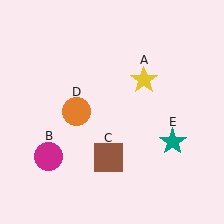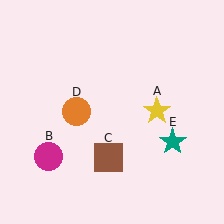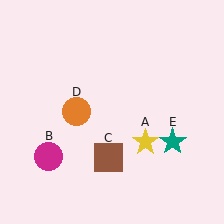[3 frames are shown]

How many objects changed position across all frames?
1 object changed position: yellow star (object A).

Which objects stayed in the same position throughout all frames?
Magenta circle (object B) and brown square (object C) and orange circle (object D) and teal star (object E) remained stationary.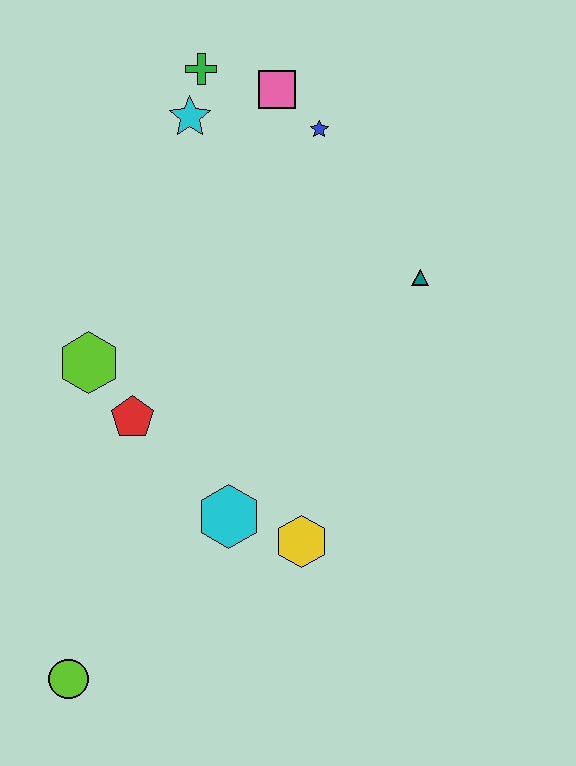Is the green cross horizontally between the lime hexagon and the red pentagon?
No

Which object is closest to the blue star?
The pink square is closest to the blue star.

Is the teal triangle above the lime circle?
Yes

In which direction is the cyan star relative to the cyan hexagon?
The cyan star is above the cyan hexagon.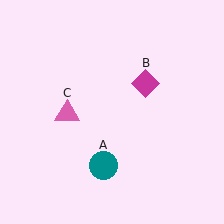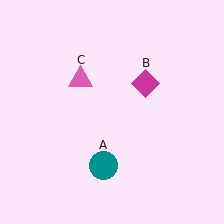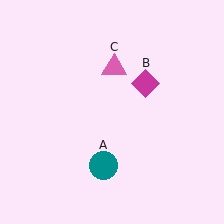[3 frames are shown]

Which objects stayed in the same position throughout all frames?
Teal circle (object A) and magenta diamond (object B) remained stationary.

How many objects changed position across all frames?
1 object changed position: pink triangle (object C).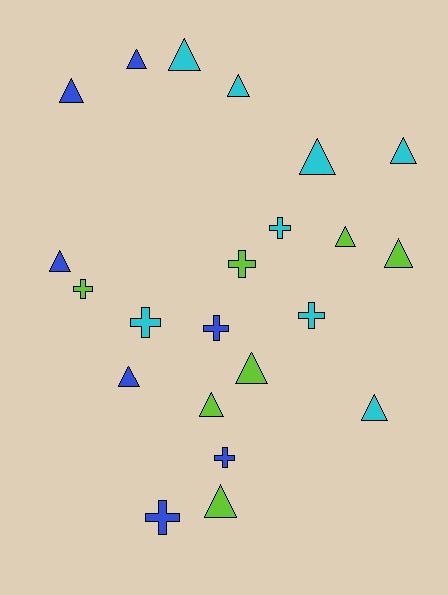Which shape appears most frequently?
Triangle, with 14 objects.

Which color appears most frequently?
Cyan, with 8 objects.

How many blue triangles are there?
There are 4 blue triangles.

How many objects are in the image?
There are 22 objects.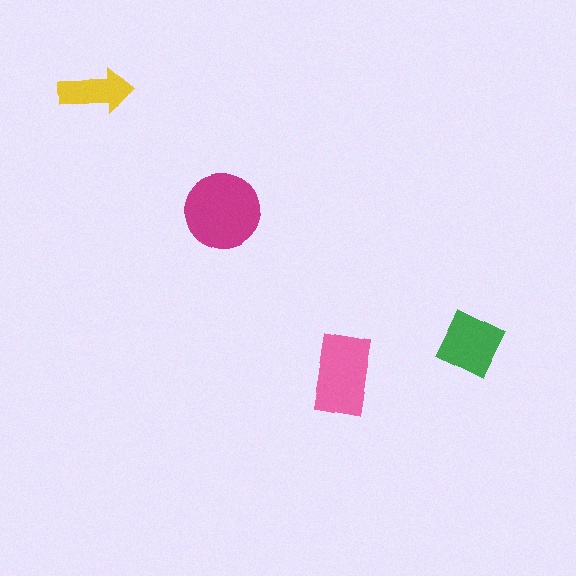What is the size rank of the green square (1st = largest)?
3rd.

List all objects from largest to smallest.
The magenta circle, the pink rectangle, the green square, the yellow arrow.